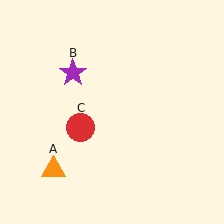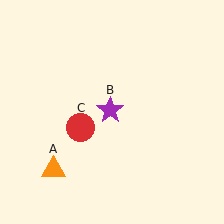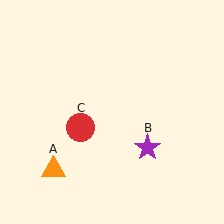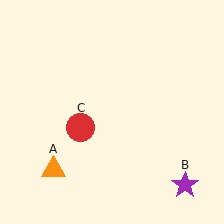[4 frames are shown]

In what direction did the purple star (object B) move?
The purple star (object B) moved down and to the right.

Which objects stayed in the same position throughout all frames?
Orange triangle (object A) and red circle (object C) remained stationary.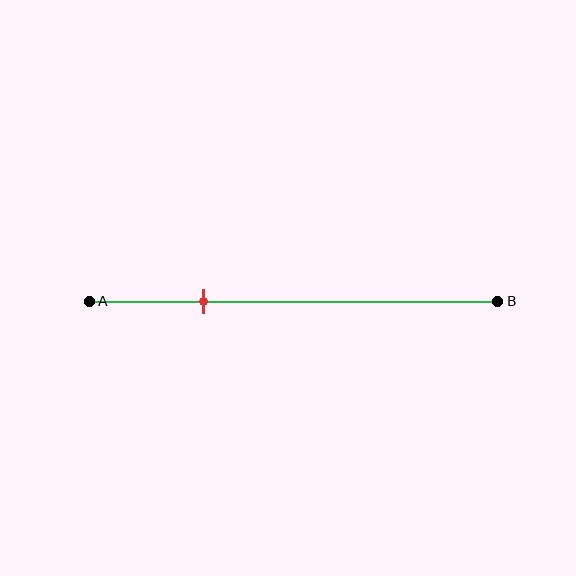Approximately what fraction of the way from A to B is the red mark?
The red mark is approximately 30% of the way from A to B.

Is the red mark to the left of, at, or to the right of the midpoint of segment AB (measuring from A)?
The red mark is to the left of the midpoint of segment AB.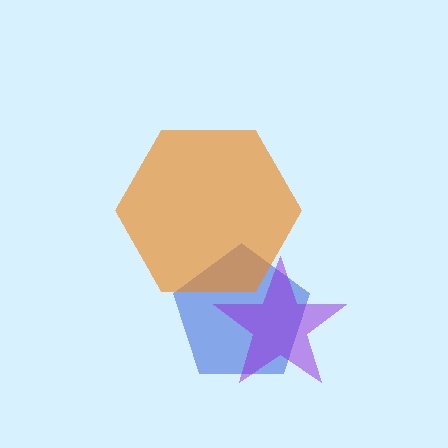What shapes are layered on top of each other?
The layered shapes are: a blue pentagon, an orange hexagon, a purple star.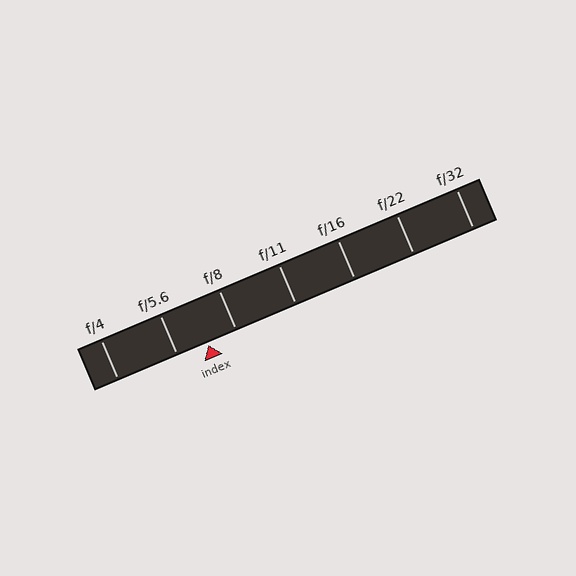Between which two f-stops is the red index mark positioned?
The index mark is between f/5.6 and f/8.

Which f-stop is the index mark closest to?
The index mark is closest to f/8.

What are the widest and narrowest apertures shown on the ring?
The widest aperture shown is f/4 and the narrowest is f/32.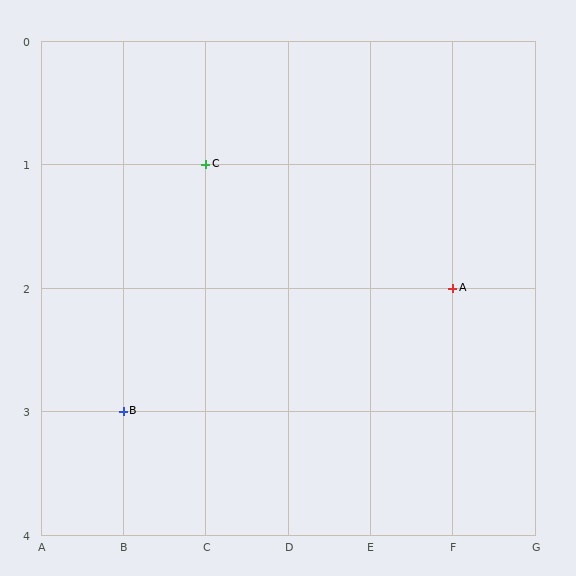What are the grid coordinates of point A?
Point A is at grid coordinates (F, 2).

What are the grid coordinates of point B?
Point B is at grid coordinates (B, 3).